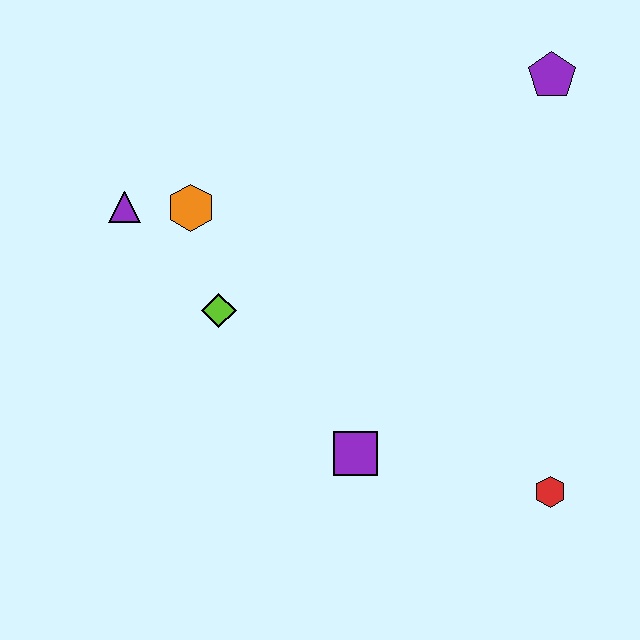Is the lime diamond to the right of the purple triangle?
Yes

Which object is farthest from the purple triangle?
The red hexagon is farthest from the purple triangle.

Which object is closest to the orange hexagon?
The purple triangle is closest to the orange hexagon.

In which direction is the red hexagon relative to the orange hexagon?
The red hexagon is to the right of the orange hexagon.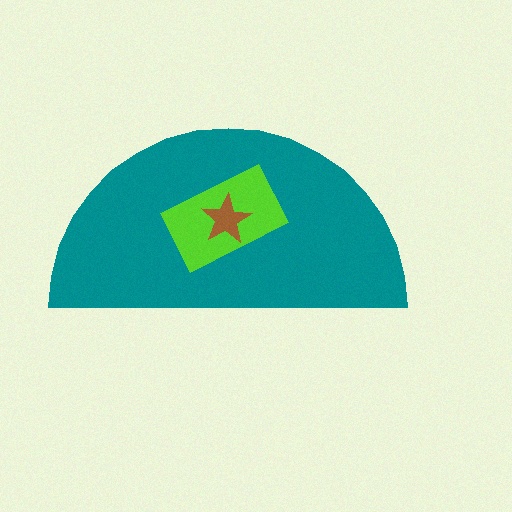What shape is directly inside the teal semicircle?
The lime rectangle.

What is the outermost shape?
The teal semicircle.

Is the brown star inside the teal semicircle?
Yes.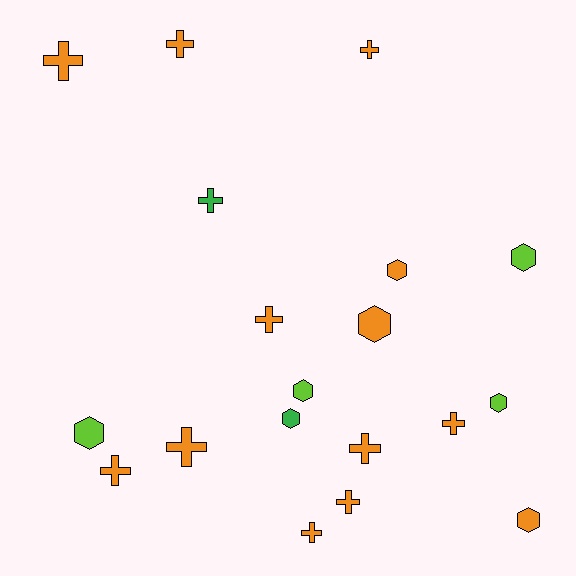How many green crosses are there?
There is 1 green cross.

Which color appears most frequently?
Orange, with 13 objects.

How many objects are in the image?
There are 19 objects.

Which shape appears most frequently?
Cross, with 11 objects.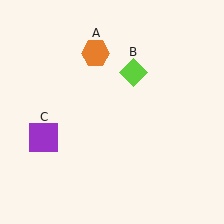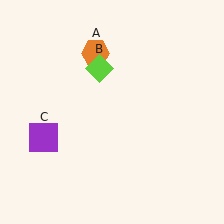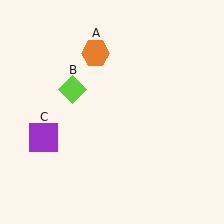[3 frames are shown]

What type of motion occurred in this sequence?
The lime diamond (object B) rotated counterclockwise around the center of the scene.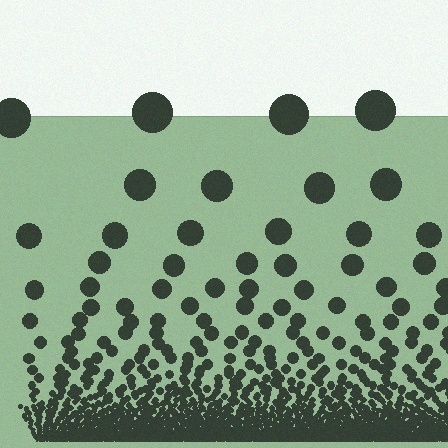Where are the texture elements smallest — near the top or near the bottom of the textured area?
Near the bottom.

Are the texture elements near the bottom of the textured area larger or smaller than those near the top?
Smaller. The gradient is inverted — elements near the bottom are smaller and denser.